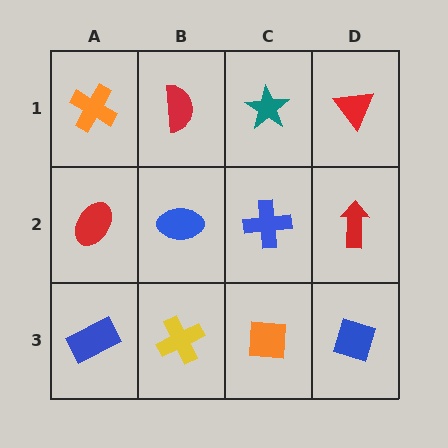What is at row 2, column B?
A blue ellipse.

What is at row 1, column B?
A red semicircle.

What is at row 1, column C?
A teal star.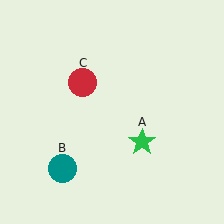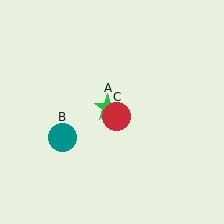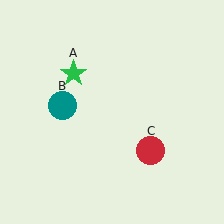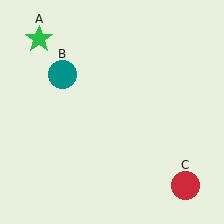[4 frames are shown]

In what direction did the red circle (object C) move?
The red circle (object C) moved down and to the right.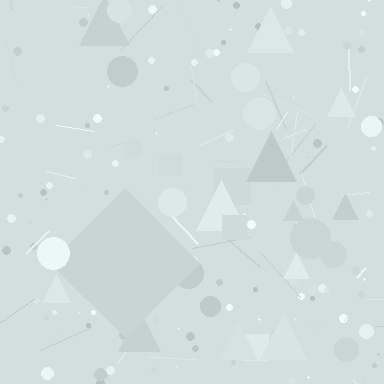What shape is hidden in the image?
A diamond is hidden in the image.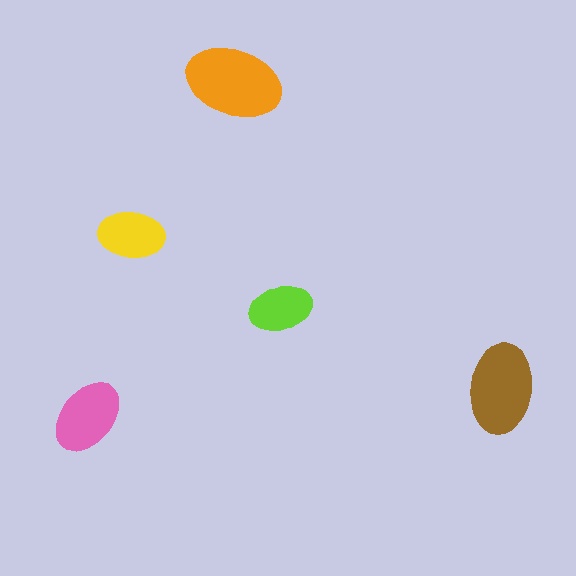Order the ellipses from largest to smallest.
the orange one, the brown one, the pink one, the yellow one, the lime one.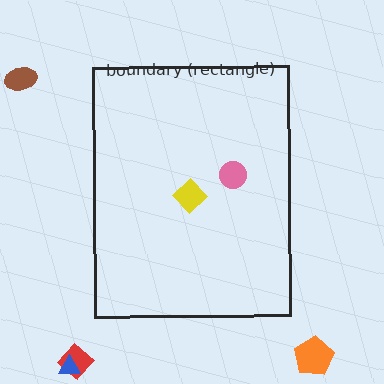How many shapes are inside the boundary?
2 inside, 4 outside.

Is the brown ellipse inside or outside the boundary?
Outside.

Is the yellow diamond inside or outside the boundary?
Inside.